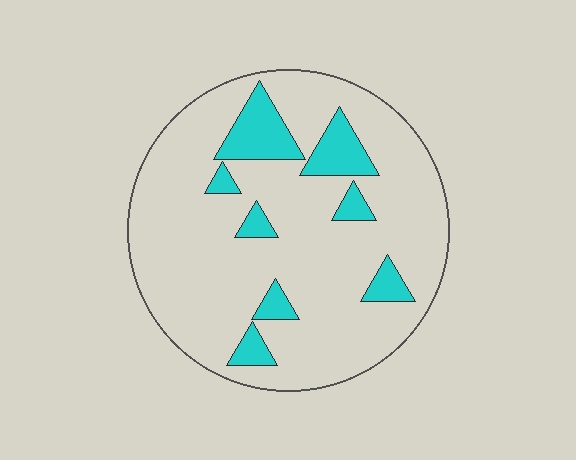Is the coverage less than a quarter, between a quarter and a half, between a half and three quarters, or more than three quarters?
Less than a quarter.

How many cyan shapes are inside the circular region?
8.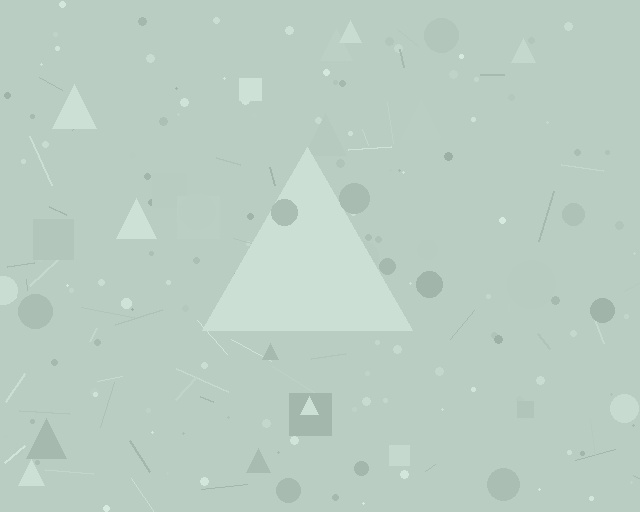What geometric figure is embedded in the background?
A triangle is embedded in the background.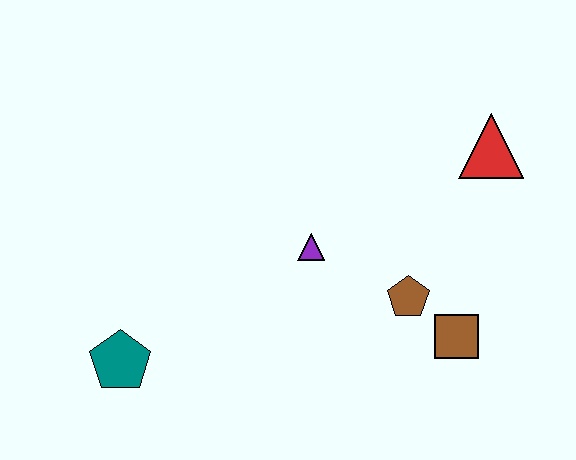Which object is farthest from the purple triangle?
The teal pentagon is farthest from the purple triangle.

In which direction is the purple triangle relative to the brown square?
The purple triangle is to the left of the brown square.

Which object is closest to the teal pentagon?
The purple triangle is closest to the teal pentagon.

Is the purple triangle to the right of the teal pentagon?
Yes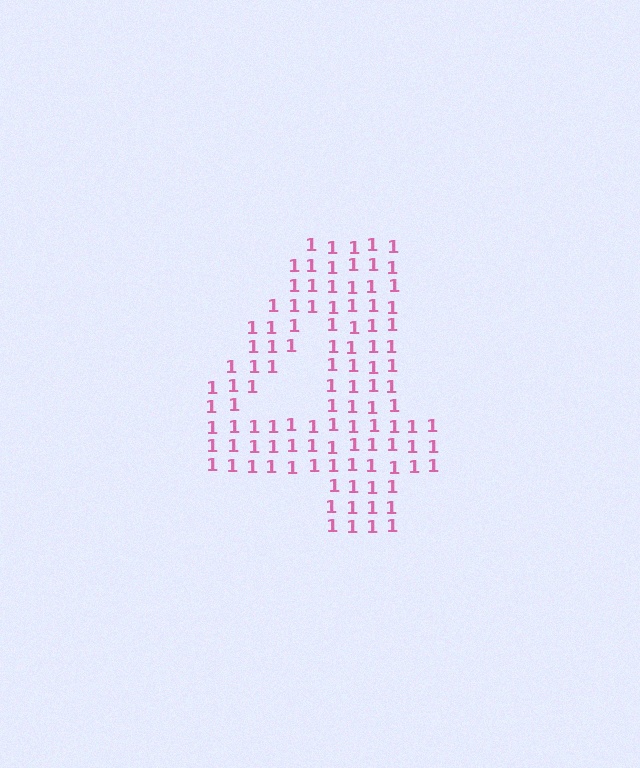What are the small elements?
The small elements are digit 1's.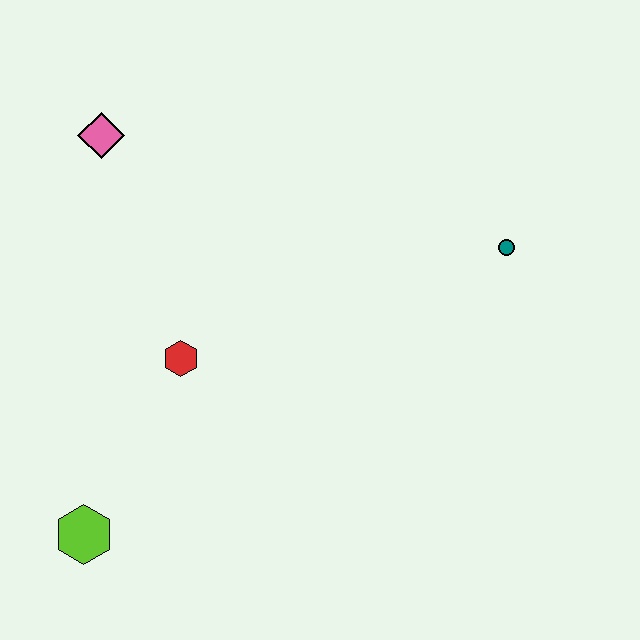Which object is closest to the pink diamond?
The red hexagon is closest to the pink diamond.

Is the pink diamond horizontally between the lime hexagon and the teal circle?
Yes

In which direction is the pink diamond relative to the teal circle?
The pink diamond is to the left of the teal circle.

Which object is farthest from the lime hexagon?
The teal circle is farthest from the lime hexagon.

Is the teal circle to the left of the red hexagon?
No